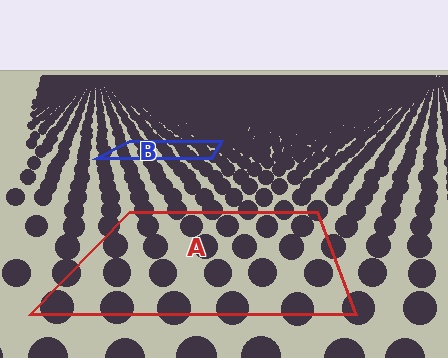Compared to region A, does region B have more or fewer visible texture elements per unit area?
Region B has more texture elements per unit area — they are packed more densely because it is farther away.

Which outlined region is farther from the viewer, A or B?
Region B is farther from the viewer — the texture elements inside it appear smaller and more densely packed.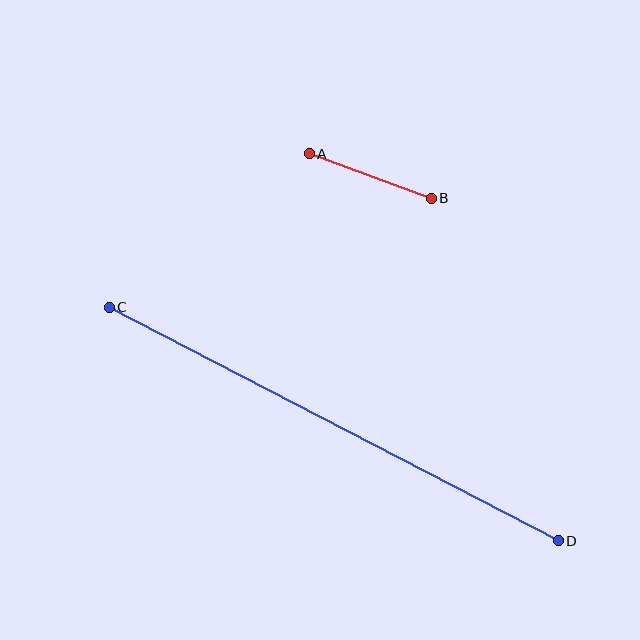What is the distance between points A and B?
The distance is approximately 129 pixels.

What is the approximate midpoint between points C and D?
The midpoint is at approximately (334, 424) pixels.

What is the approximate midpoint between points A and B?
The midpoint is at approximately (370, 176) pixels.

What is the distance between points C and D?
The distance is approximately 506 pixels.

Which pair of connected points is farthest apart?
Points C and D are farthest apart.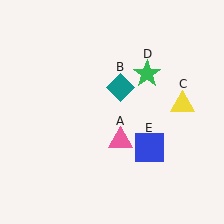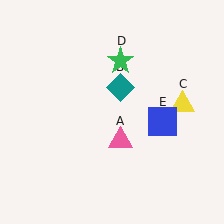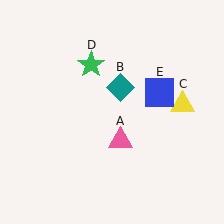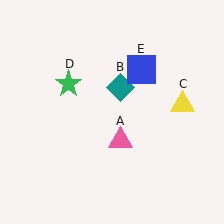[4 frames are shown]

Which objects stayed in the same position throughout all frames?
Pink triangle (object A) and teal diamond (object B) and yellow triangle (object C) remained stationary.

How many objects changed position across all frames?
2 objects changed position: green star (object D), blue square (object E).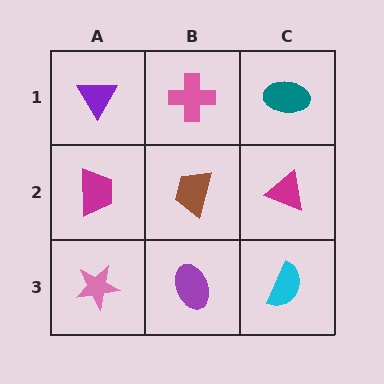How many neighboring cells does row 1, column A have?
2.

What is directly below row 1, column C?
A magenta triangle.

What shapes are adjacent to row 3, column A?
A magenta trapezoid (row 2, column A), a purple ellipse (row 3, column B).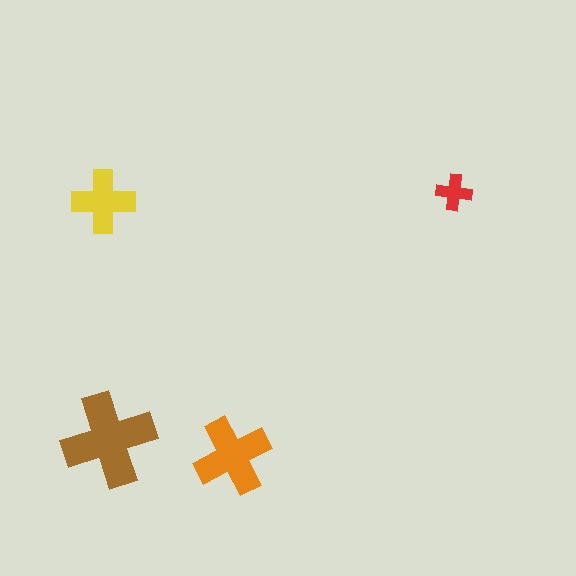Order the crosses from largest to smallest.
the brown one, the orange one, the yellow one, the red one.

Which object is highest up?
The red cross is topmost.